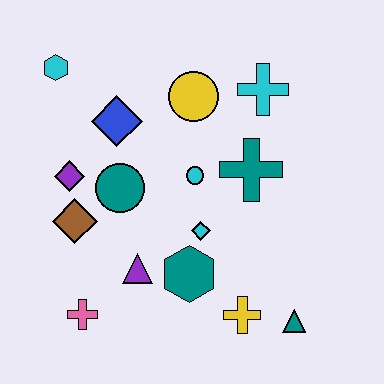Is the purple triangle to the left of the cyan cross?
Yes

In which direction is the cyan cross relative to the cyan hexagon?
The cyan cross is to the right of the cyan hexagon.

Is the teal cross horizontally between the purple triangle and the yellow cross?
No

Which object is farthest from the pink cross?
The cyan cross is farthest from the pink cross.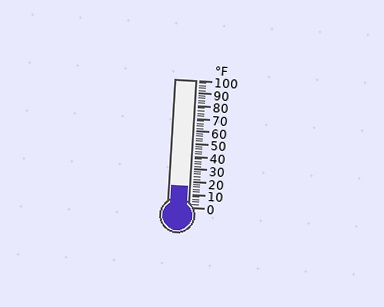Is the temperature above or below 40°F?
The temperature is below 40°F.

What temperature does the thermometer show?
The thermometer shows approximately 16°F.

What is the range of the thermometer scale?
The thermometer scale ranges from 0°F to 100°F.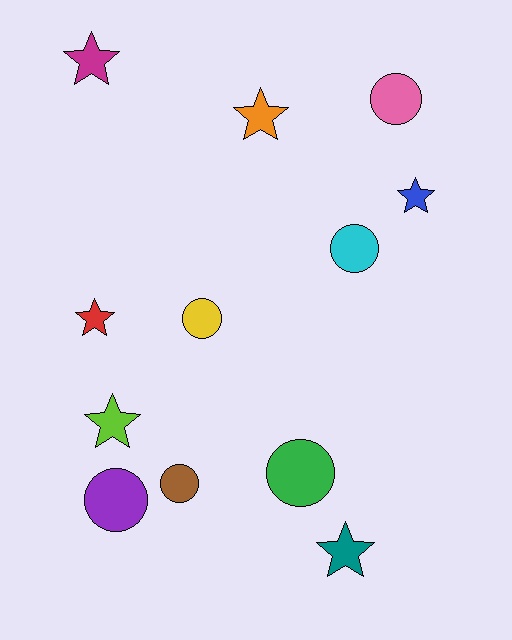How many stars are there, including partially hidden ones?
There are 6 stars.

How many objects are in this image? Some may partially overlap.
There are 12 objects.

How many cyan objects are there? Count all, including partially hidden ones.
There is 1 cyan object.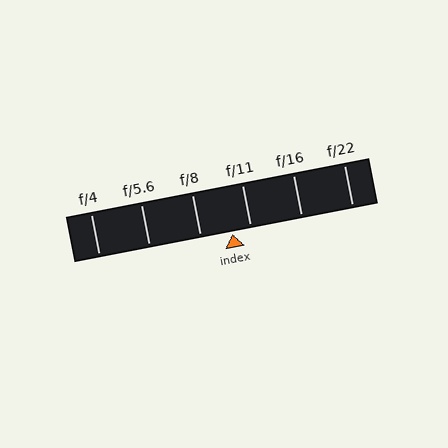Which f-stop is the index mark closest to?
The index mark is closest to f/11.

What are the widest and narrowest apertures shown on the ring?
The widest aperture shown is f/4 and the narrowest is f/22.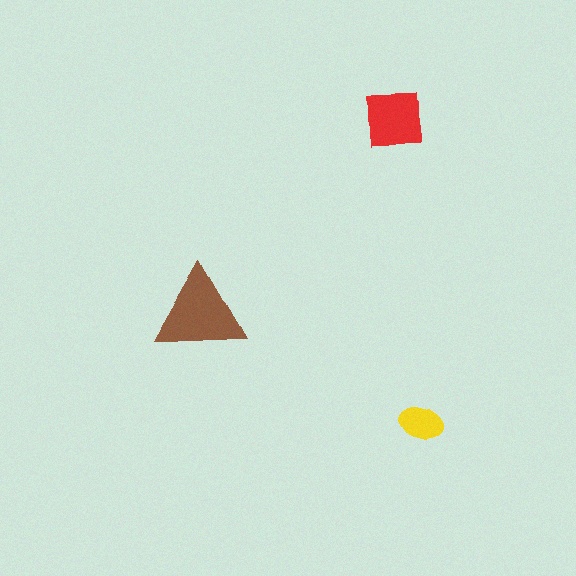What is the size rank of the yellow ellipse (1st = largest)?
3rd.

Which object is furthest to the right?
The yellow ellipse is rightmost.